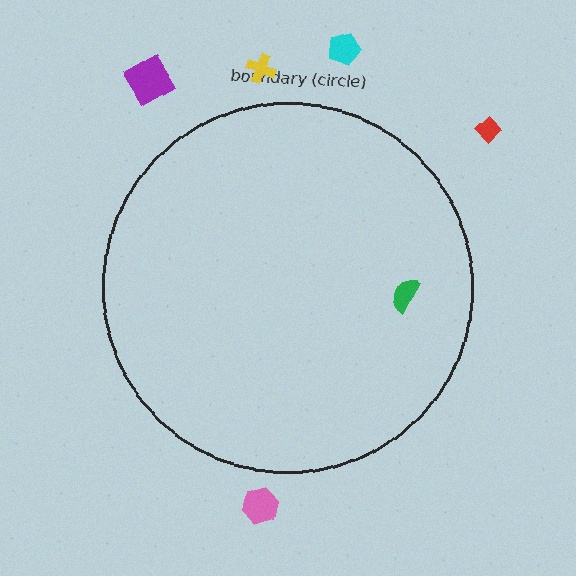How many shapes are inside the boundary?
1 inside, 5 outside.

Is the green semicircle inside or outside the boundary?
Inside.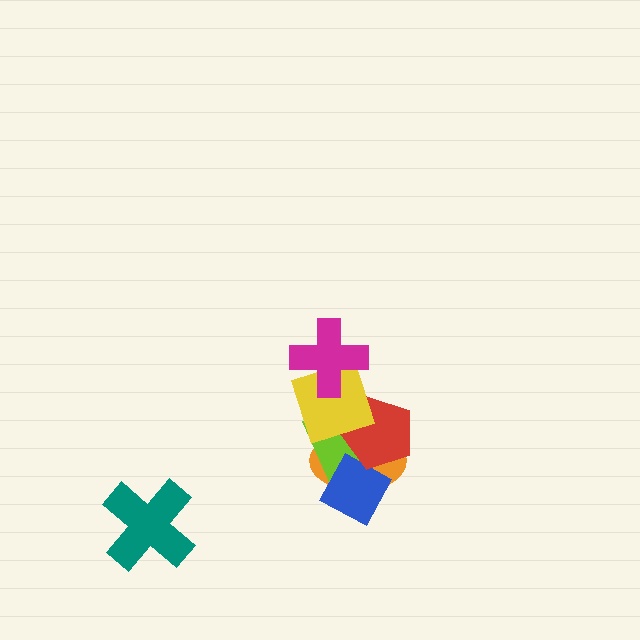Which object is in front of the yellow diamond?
The magenta cross is in front of the yellow diamond.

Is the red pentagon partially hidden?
Yes, it is partially covered by another shape.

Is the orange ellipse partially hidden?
Yes, it is partially covered by another shape.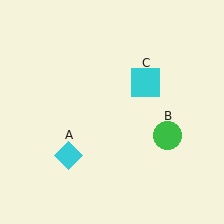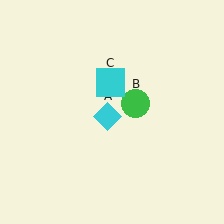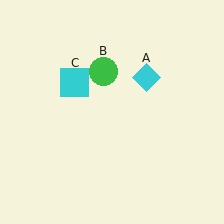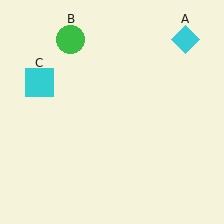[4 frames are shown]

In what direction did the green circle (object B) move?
The green circle (object B) moved up and to the left.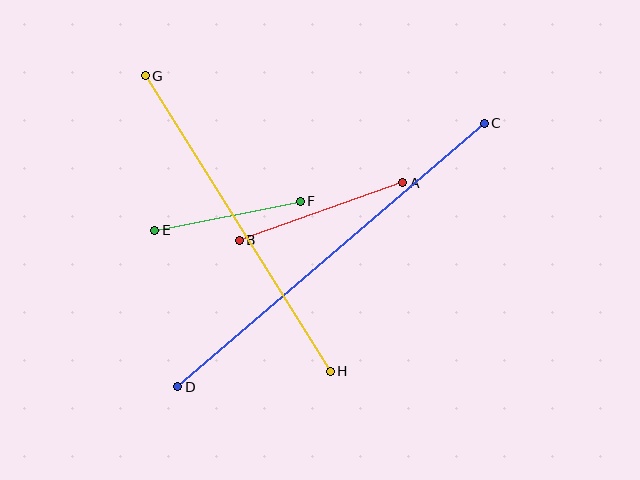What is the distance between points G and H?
The distance is approximately 348 pixels.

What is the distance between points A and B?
The distance is approximately 173 pixels.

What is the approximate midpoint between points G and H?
The midpoint is at approximately (238, 224) pixels.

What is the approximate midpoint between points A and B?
The midpoint is at approximately (321, 212) pixels.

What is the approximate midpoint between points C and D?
The midpoint is at approximately (331, 255) pixels.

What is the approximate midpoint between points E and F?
The midpoint is at approximately (228, 216) pixels.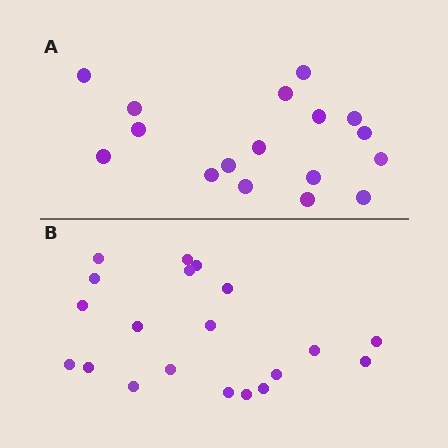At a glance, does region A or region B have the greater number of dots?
Region B (the bottom region) has more dots.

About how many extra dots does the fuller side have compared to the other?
Region B has just a few more — roughly 2 or 3 more dots than region A.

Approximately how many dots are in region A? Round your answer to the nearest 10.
About 20 dots. (The exact count is 17, which rounds to 20.)